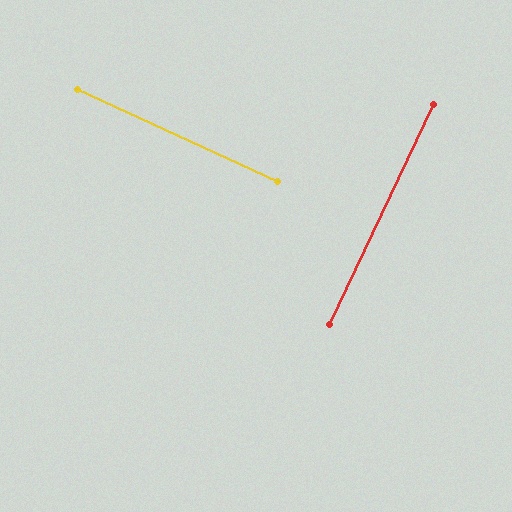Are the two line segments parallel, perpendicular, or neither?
Perpendicular — they meet at approximately 89°.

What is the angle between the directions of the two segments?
Approximately 89 degrees.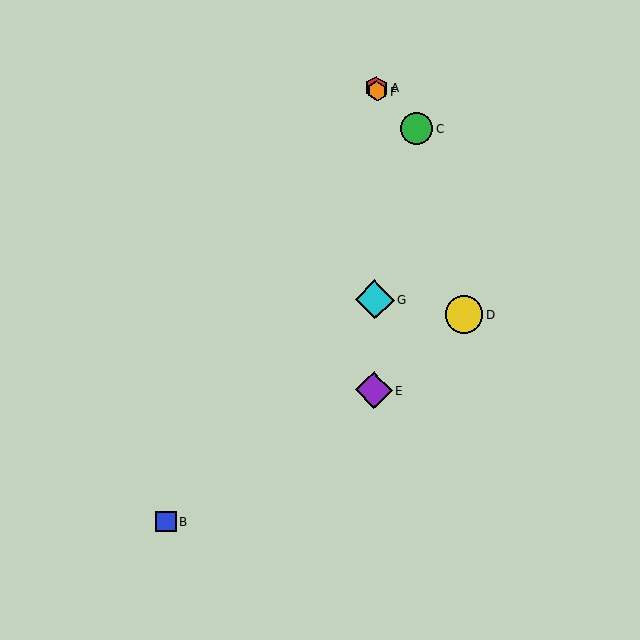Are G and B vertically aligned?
No, G is at x≈375 and B is at x≈166.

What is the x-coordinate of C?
Object C is at x≈416.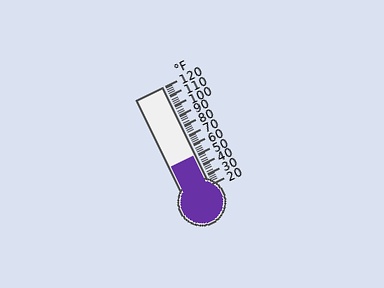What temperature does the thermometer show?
The thermometer shows approximately 50°F.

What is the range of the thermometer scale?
The thermometer scale ranges from 20°F to 120°F.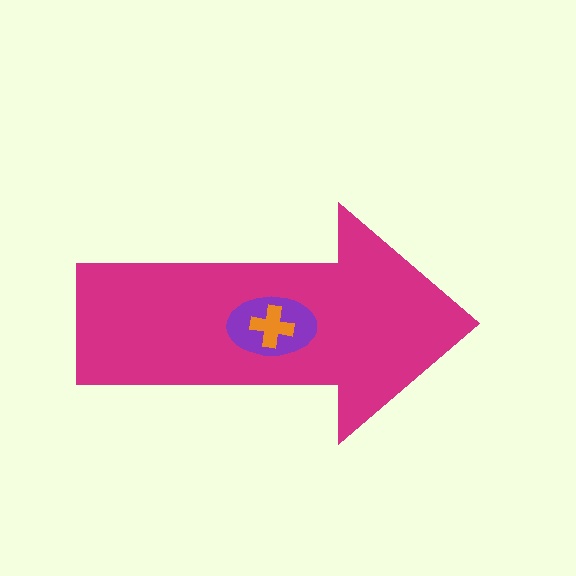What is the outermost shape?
The magenta arrow.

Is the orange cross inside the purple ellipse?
Yes.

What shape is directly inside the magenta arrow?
The purple ellipse.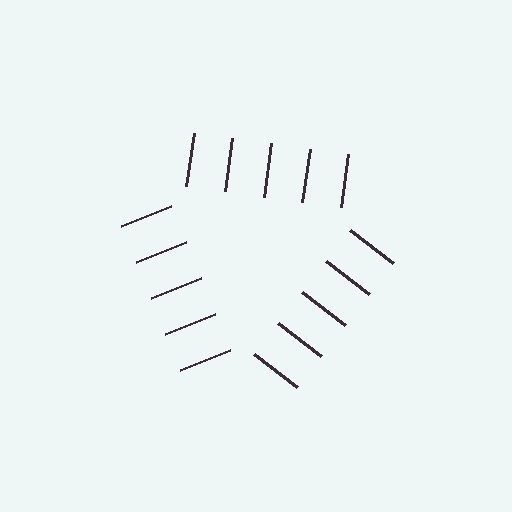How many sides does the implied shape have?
3 sides — the line-ends trace a triangle.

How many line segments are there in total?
15 — 5 along each of the 3 edges.